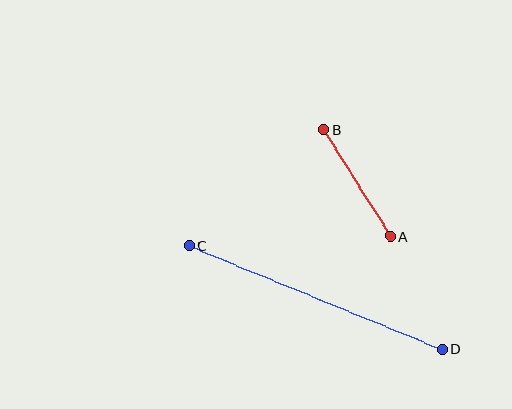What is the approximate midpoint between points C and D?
The midpoint is at approximately (316, 297) pixels.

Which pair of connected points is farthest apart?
Points C and D are farthest apart.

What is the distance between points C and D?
The distance is approximately 274 pixels.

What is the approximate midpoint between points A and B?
The midpoint is at approximately (357, 183) pixels.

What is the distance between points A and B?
The distance is approximately 126 pixels.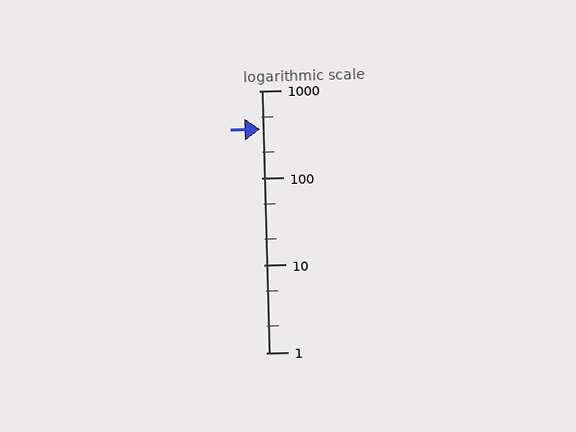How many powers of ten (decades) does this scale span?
The scale spans 3 decades, from 1 to 1000.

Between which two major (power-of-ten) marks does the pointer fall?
The pointer is between 100 and 1000.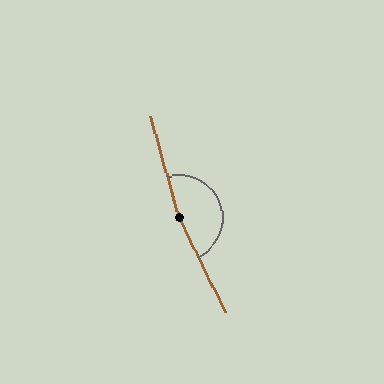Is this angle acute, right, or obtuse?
It is obtuse.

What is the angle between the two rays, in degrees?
Approximately 169 degrees.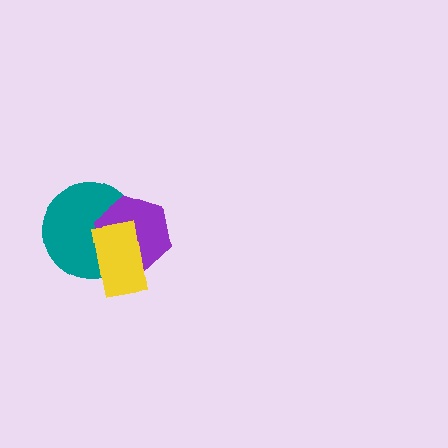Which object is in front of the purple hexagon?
The yellow rectangle is in front of the purple hexagon.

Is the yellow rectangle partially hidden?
No, no other shape covers it.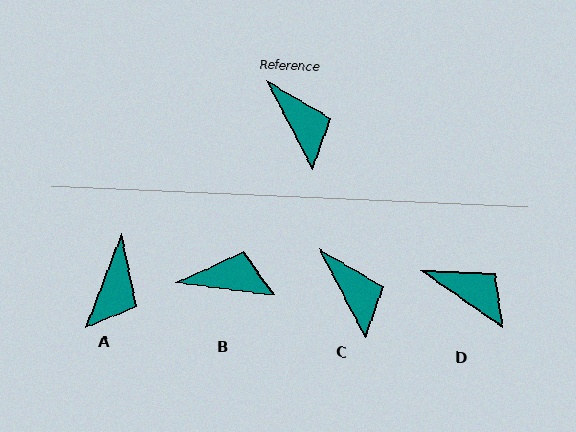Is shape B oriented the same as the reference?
No, it is off by about 55 degrees.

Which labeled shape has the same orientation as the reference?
C.